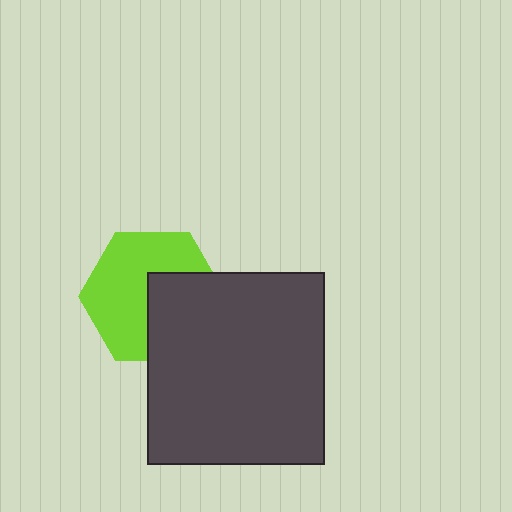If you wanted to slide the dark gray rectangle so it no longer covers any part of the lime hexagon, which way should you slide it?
Slide it toward the lower-right — that is the most direct way to separate the two shapes.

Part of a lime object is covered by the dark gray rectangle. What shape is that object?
It is a hexagon.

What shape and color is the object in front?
The object in front is a dark gray rectangle.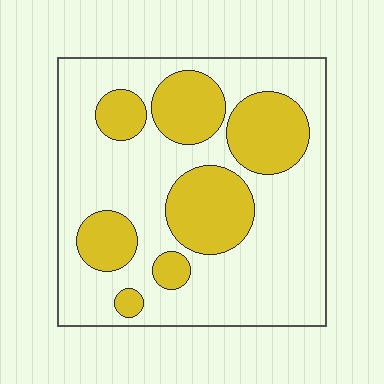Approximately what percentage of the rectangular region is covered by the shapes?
Approximately 30%.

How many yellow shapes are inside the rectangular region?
7.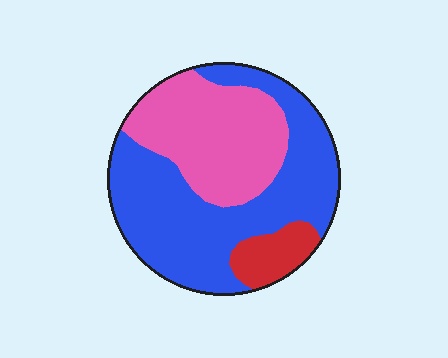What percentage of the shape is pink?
Pink covers about 35% of the shape.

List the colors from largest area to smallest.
From largest to smallest: blue, pink, red.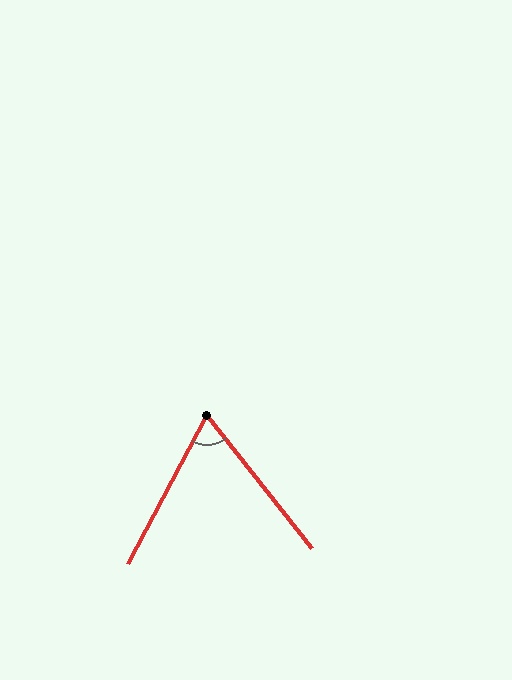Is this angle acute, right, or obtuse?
It is acute.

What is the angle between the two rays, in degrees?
Approximately 66 degrees.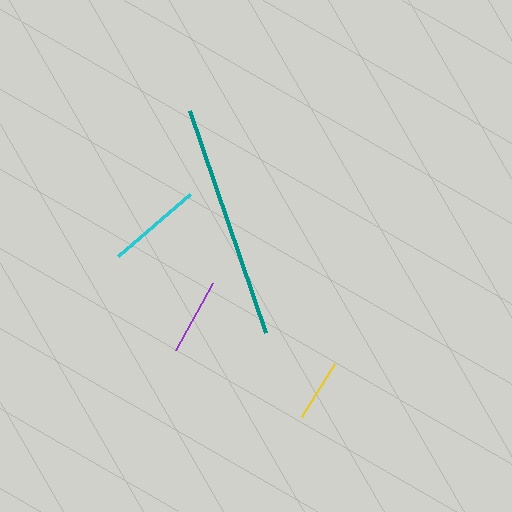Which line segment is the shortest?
The yellow line is the shortest at approximately 62 pixels.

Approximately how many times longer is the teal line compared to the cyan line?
The teal line is approximately 2.5 times the length of the cyan line.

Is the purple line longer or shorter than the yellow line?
The purple line is longer than the yellow line.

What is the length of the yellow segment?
The yellow segment is approximately 62 pixels long.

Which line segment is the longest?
The teal line is the longest at approximately 234 pixels.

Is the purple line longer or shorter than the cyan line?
The cyan line is longer than the purple line.